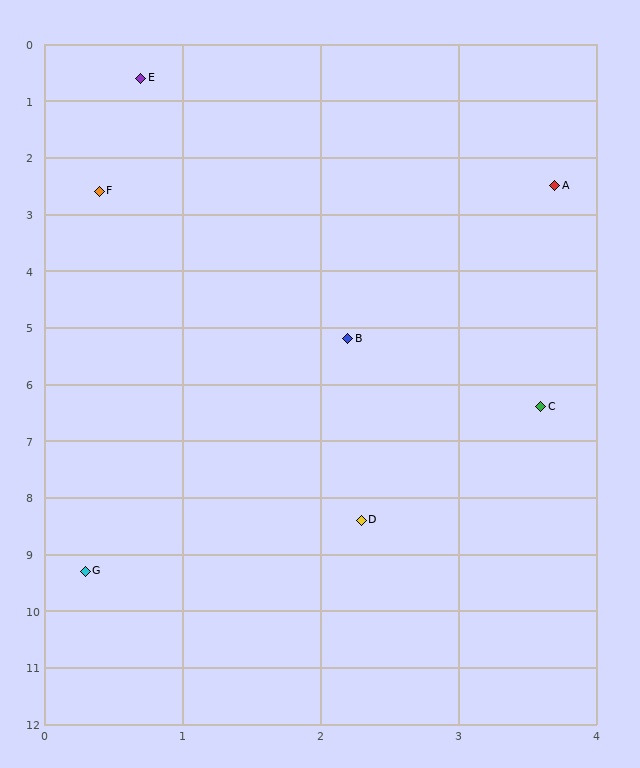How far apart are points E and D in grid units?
Points E and D are about 8.0 grid units apart.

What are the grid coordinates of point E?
Point E is at approximately (0.7, 0.6).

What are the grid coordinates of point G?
Point G is at approximately (0.3, 9.3).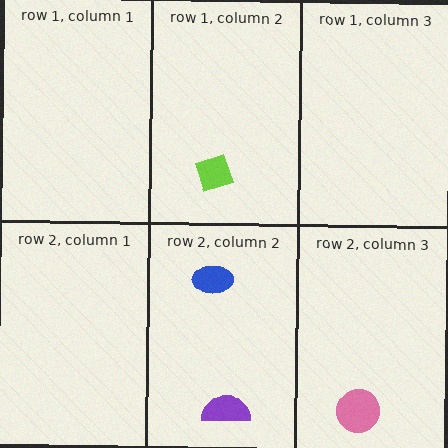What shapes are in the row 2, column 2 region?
The blue ellipse, the purple semicircle.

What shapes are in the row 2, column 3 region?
The pink circle.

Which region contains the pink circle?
The row 2, column 3 region.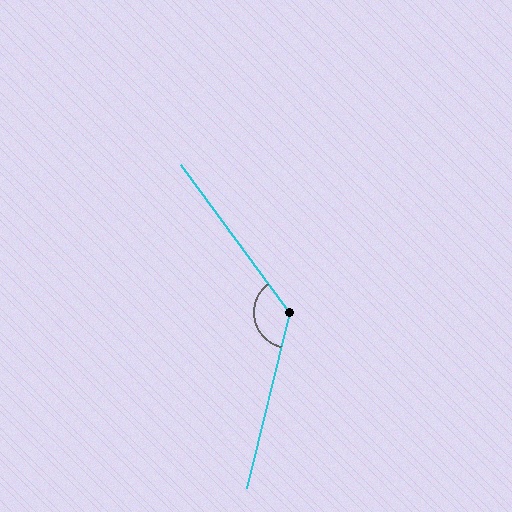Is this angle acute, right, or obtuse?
It is obtuse.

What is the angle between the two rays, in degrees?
Approximately 130 degrees.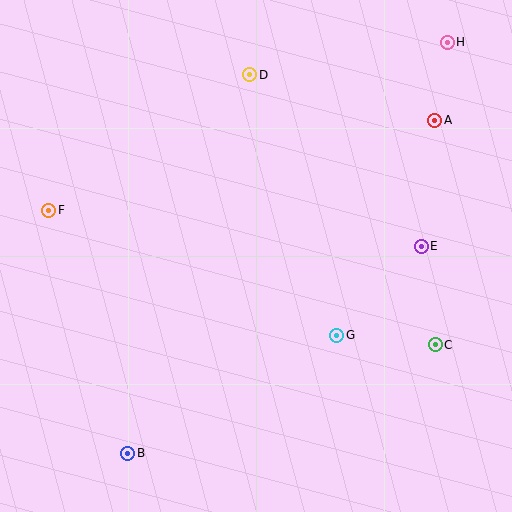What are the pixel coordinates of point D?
Point D is at (250, 75).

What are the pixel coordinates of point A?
Point A is at (435, 120).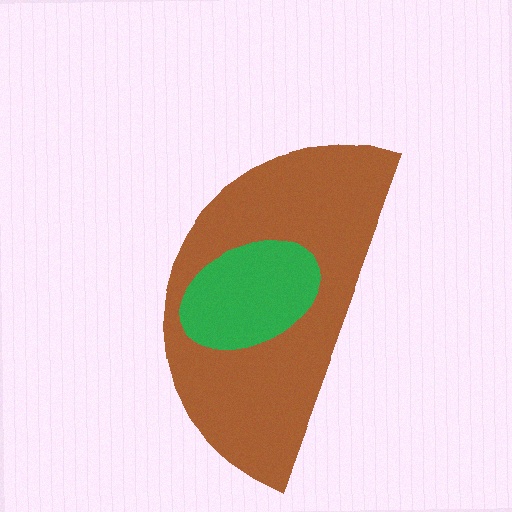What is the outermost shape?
The brown semicircle.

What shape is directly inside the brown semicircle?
The green ellipse.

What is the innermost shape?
The green ellipse.